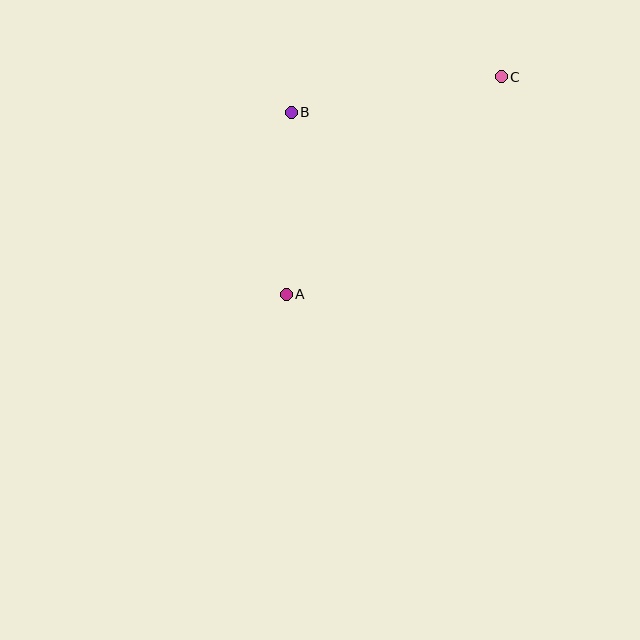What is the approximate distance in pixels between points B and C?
The distance between B and C is approximately 213 pixels.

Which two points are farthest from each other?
Points A and C are farthest from each other.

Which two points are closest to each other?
Points A and B are closest to each other.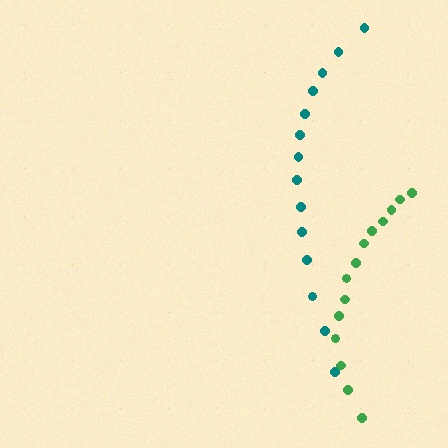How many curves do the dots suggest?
There are 2 distinct paths.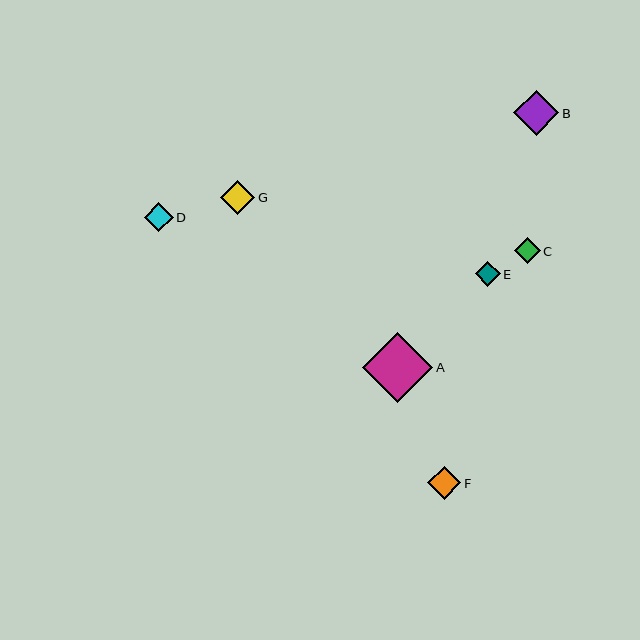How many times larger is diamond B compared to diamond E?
Diamond B is approximately 1.8 times the size of diamond E.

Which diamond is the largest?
Diamond A is the largest with a size of approximately 70 pixels.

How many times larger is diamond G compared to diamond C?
Diamond G is approximately 1.3 times the size of diamond C.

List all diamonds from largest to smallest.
From largest to smallest: A, B, G, F, D, C, E.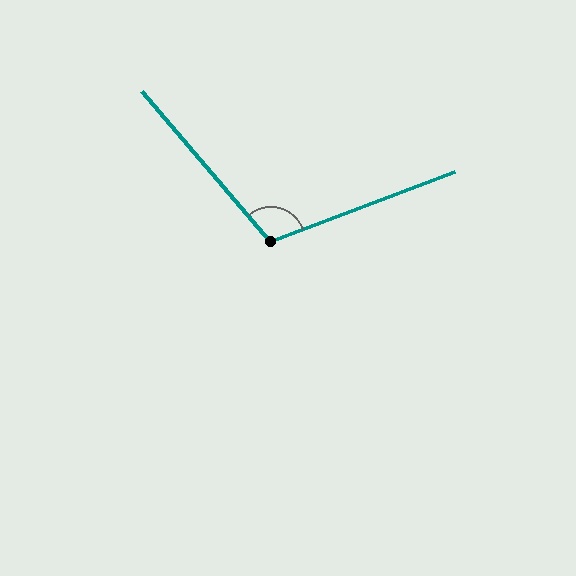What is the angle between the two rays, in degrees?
Approximately 110 degrees.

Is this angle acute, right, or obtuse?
It is obtuse.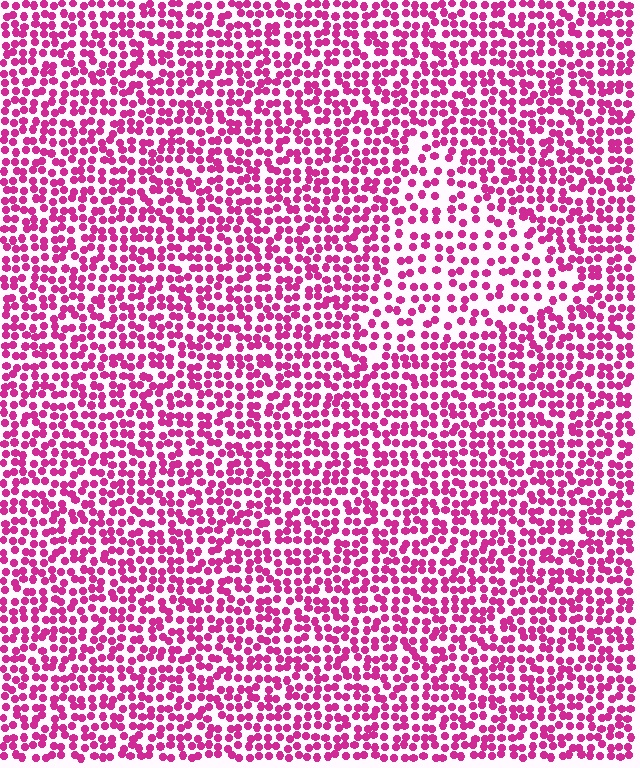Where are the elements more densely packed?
The elements are more densely packed outside the triangle boundary.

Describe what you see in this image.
The image contains small magenta elements arranged at two different densities. A triangle-shaped region is visible where the elements are less densely packed than the surrounding area.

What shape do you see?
I see a triangle.